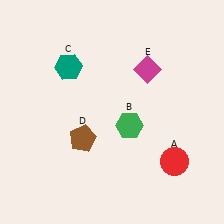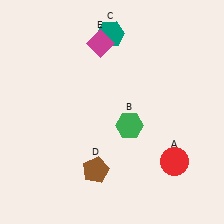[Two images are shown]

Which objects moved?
The objects that moved are: the teal hexagon (C), the brown pentagon (D), the magenta diamond (E).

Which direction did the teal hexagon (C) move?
The teal hexagon (C) moved right.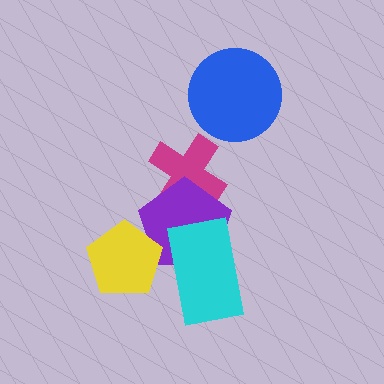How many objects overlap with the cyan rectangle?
1 object overlaps with the cyan rectangle.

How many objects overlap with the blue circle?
0 objects overlap with the blue circle.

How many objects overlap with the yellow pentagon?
1 object overlaps with the yellow pentagon.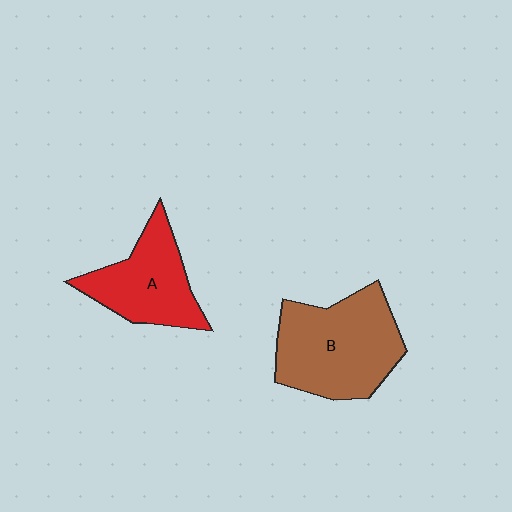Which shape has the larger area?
Shape B (brown).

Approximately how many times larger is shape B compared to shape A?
Approximately 1.4 times.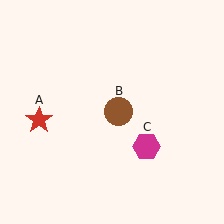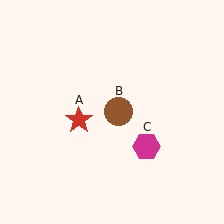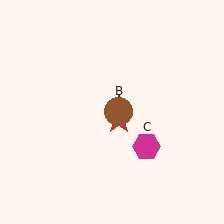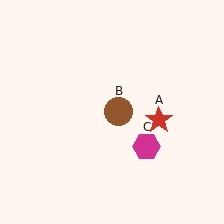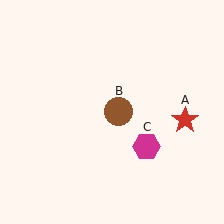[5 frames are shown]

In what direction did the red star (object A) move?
The red star (object A) moved right.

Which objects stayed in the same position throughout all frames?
Brown circle (object B) and magenta hexagon (object C) remained stationary.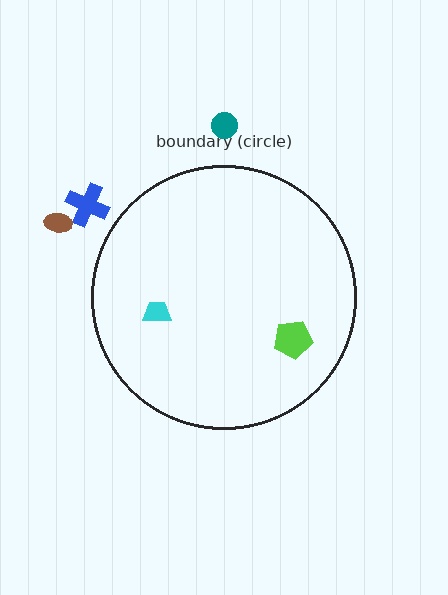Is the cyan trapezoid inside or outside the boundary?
Inside.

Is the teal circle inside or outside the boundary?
Outside.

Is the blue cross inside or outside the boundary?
Outside.